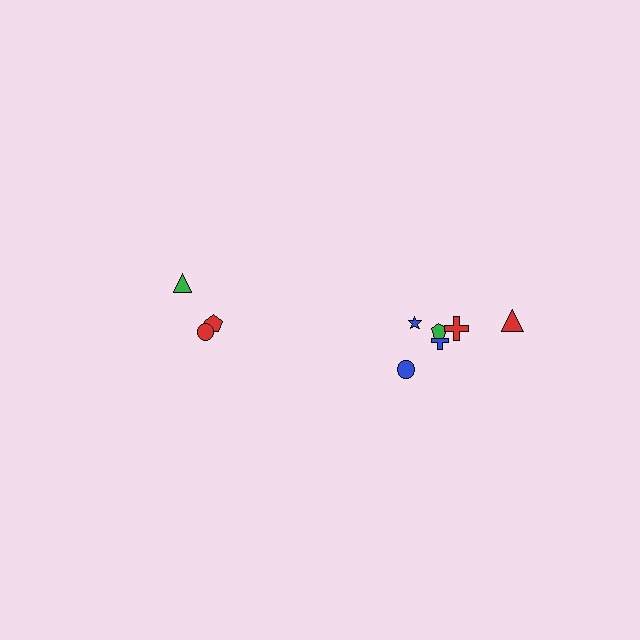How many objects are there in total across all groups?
There are 9 objects.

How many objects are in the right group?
There are 6 objects.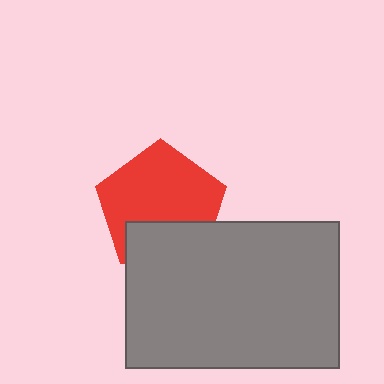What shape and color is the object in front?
The object in front is a gray rectangle.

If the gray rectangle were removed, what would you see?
You would see the complete red pentagon.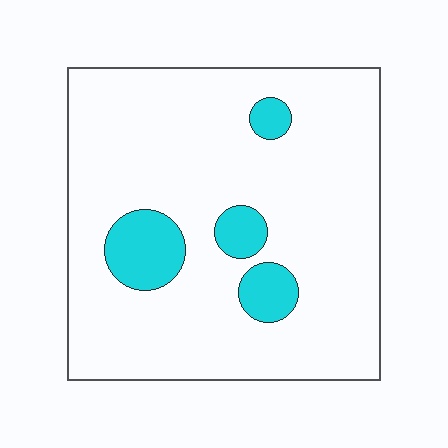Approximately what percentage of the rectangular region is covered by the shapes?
Approximately 10%.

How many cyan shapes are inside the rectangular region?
4.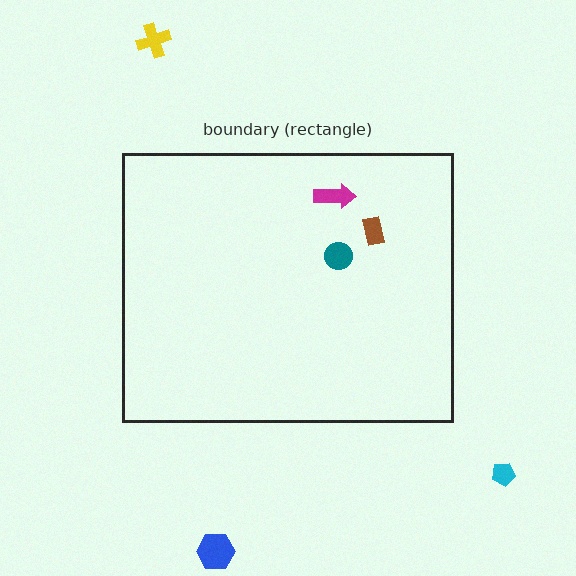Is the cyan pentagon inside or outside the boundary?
Outside.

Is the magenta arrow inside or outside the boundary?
Inside.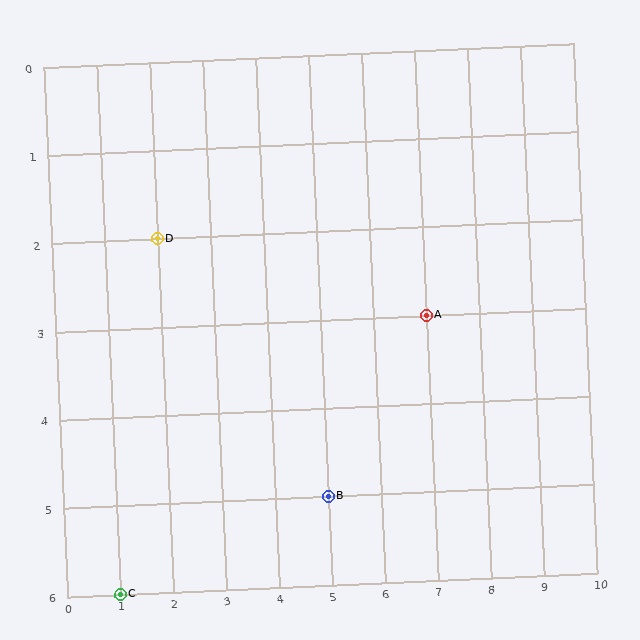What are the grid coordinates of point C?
Point C is at grid coordinates (1, 6).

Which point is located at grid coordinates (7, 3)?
Point A is at (7, 3).